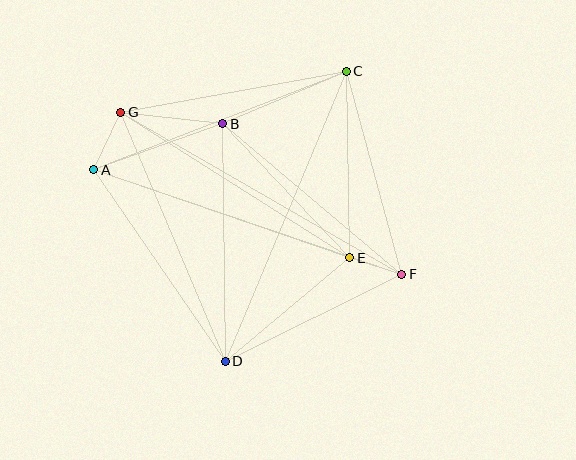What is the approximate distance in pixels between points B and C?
The distance between B and C is approximately 134 pixels.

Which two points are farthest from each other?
Points A and F are farthest from each other.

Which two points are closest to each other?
Points E and F are closest to each other.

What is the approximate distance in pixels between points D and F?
The distance between D and F is approximately 197 pixels.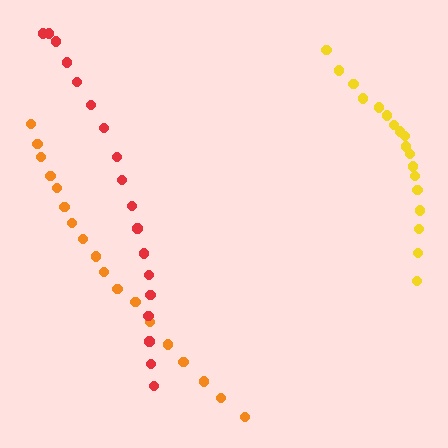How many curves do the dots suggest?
There are 3 distinct paths.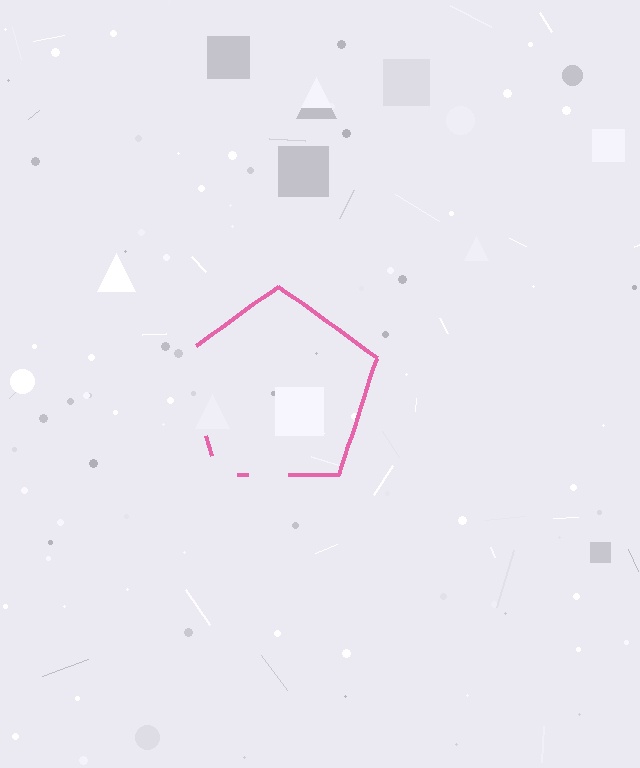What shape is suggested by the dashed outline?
The dashed outline suggests a pentagon.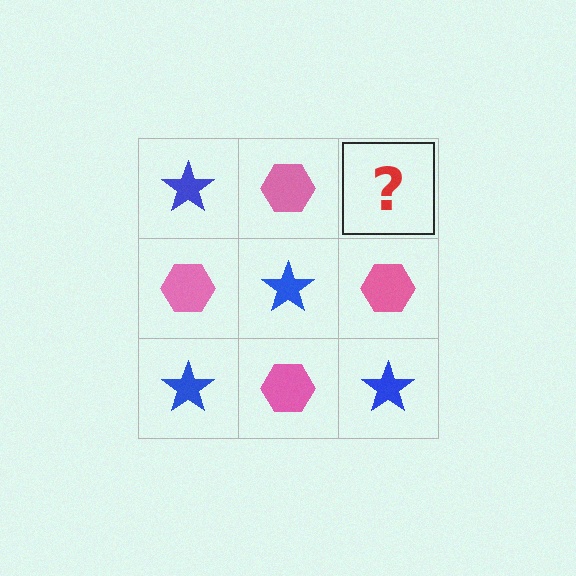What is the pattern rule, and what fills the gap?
The rule is that it alternates blue star and pink hexagon in a checkerboard pattern. The gap should be filled with a blue star.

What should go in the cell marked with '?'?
The missing cell should contain a blue star.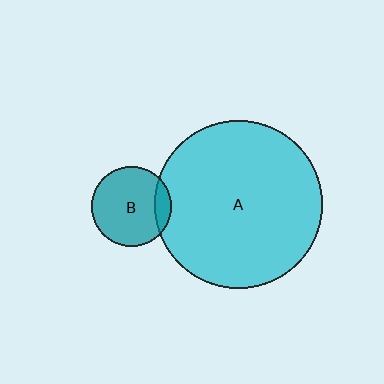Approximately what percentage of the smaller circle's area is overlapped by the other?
Approximately 15%.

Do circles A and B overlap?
Yes.